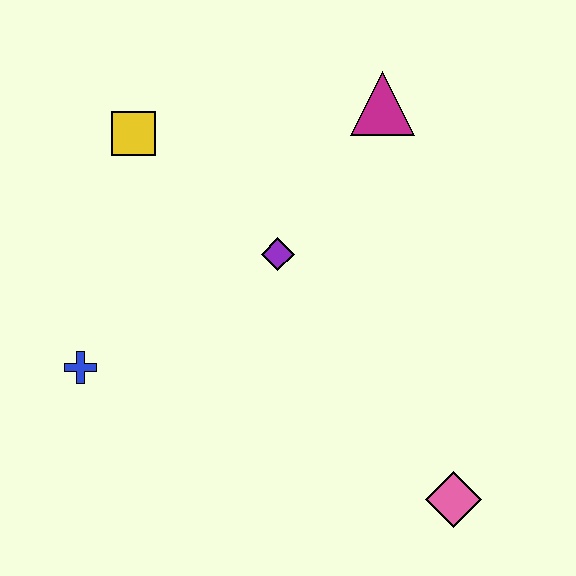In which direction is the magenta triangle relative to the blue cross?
The magenta triangle is to the right of the blue cross.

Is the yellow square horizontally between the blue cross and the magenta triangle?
Yes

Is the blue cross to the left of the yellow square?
Yes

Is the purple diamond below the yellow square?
Yes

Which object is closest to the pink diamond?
The purple diamond is closest to the pink diamond.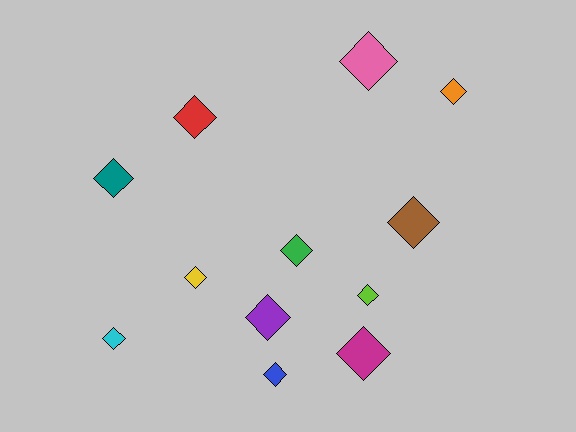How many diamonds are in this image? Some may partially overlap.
There are 12 diamonds.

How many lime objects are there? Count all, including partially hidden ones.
There is 1 lime object.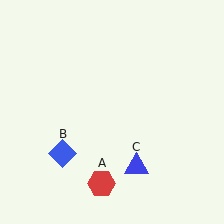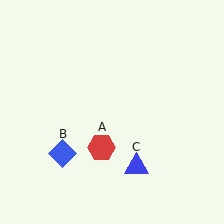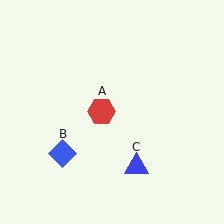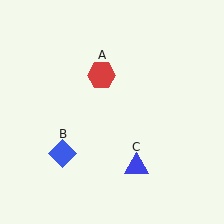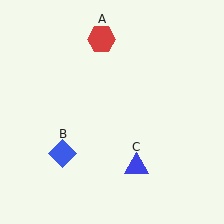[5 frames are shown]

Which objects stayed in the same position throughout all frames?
Blue diamond (object B) and blue triangle (object C) remained stationary.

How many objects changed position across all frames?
1 object changed position: red hexagon (object A).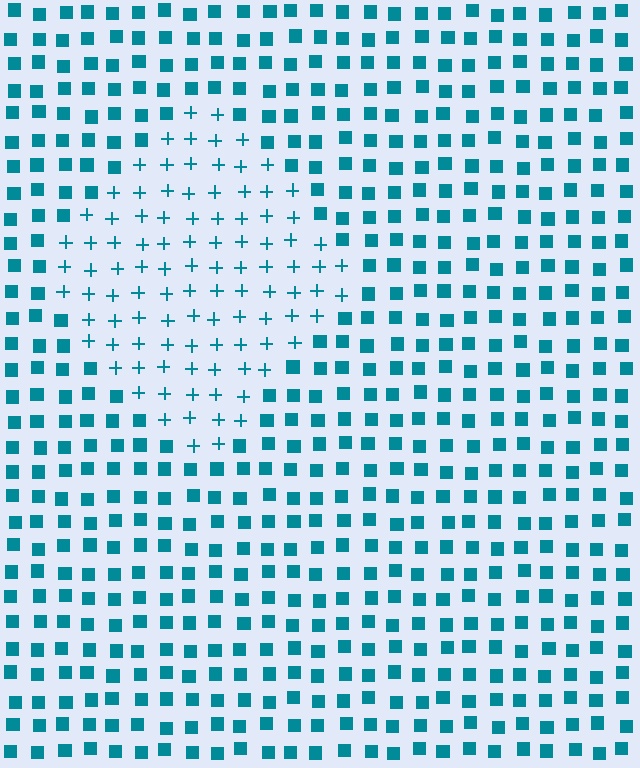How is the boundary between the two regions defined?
The boundary is defined by a change in element shape: plus signs inside vs. squares outside. All elements share the same color and spacing.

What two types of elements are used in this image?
The image uses plus signs inside the diamond region and squares outside it.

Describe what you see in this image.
The image is filled with small teal elements arranged in a uniform grid. A diamond-shaped region contains plus signs, while the surrounding area contains squares. The boundary is defined purely by the change in element shape.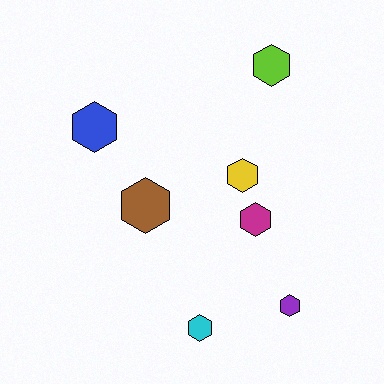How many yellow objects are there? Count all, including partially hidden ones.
There is 1 yellow object.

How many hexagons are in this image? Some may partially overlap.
There are 7 hexagons.